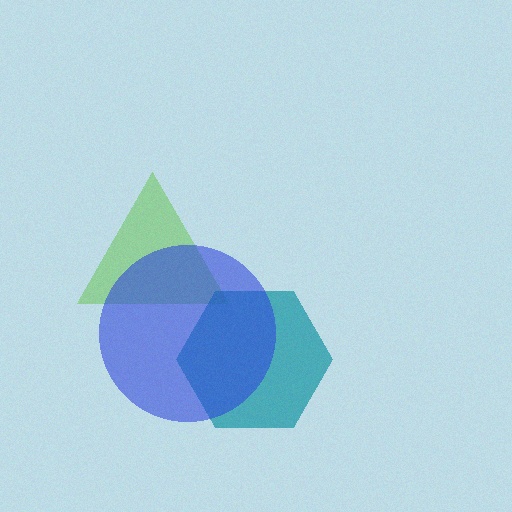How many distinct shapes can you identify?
There are 3 distinct shapes: a lime triangle, a teal hexagon, a blue circle.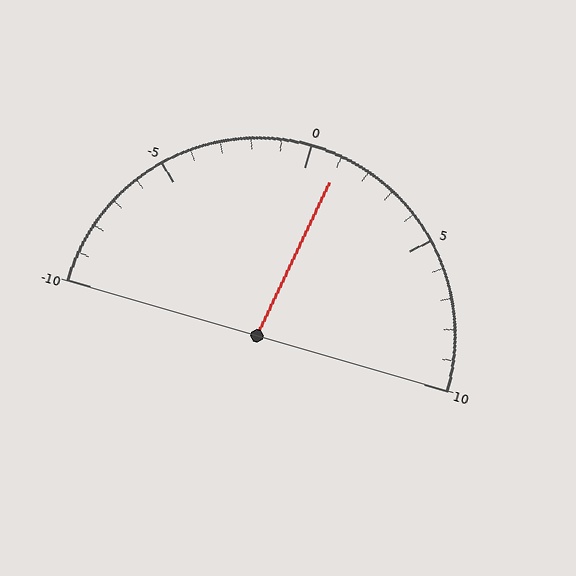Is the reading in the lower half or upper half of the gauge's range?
The reading is in the upper half of the range (-10 to 10).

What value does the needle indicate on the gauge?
The needle indicates approximately 1.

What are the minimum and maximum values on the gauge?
The gauge ranges from -10 to 10.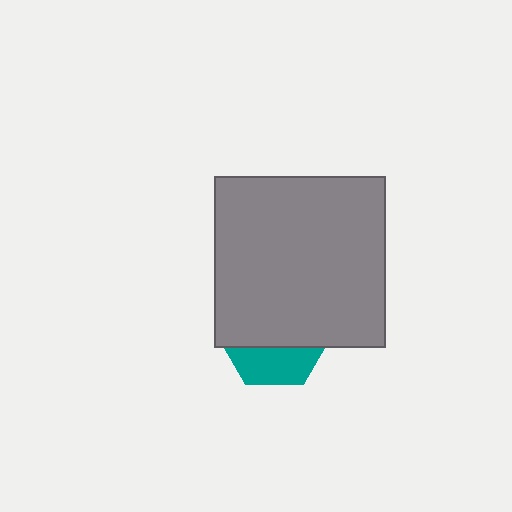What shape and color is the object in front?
The object in front is a gray square.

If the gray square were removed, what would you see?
You would see the complete teal hexagon.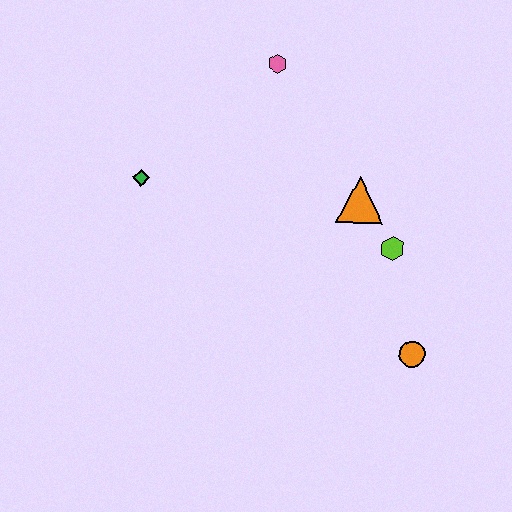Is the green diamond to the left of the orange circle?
Yes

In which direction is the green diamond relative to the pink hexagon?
The green diamond is to the left of the pink hexagon.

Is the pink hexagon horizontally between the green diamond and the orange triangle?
Yes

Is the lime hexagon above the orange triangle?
No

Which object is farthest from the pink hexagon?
The orange circle is farthest from the pink hexagon.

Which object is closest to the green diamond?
The pink hexagon is closest to the green diamond.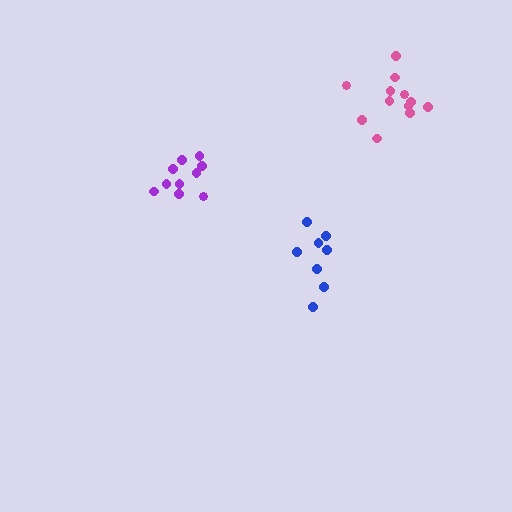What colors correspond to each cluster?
The clusters are colored: purple, blue, pink.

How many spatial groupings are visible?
There are 3 spatial groupings.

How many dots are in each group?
Group 1: 10 dots, Group 2: 9 dots, Group 3: 12 dots (31 total).